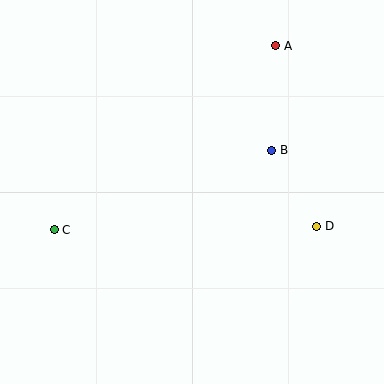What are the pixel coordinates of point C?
Point C is at (54, 230).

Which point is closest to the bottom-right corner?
Point D is closest to the bottom-right corner.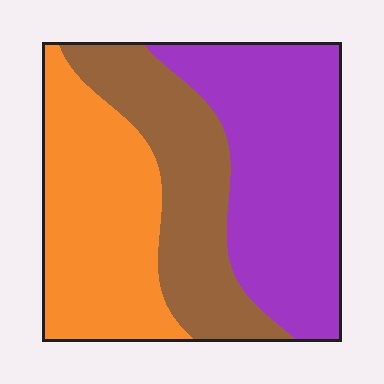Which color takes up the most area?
Purple, at roughly 40%.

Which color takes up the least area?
Brown, at roughly 30%.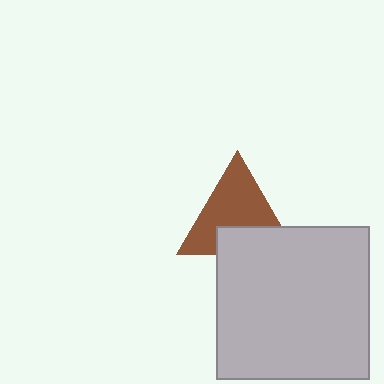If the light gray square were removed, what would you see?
You would see the complete brown triangle.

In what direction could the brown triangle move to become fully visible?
The brown triangle could move up. That would shift it out from behind the light gray square entirely.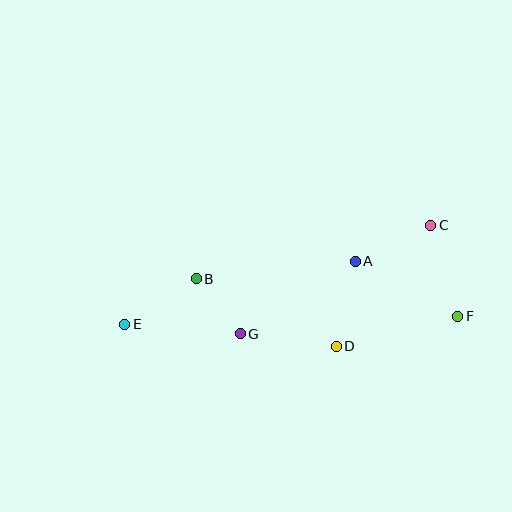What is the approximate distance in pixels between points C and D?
The distance between C and D is approximately 153 pixels.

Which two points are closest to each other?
Points B and G are closest to each other.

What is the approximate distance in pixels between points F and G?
The distance between F and G is approximately 218 pixels.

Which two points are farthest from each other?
Points E and F are farthest from each other.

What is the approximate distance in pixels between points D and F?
The distance between D and F is approximately 125 pixels.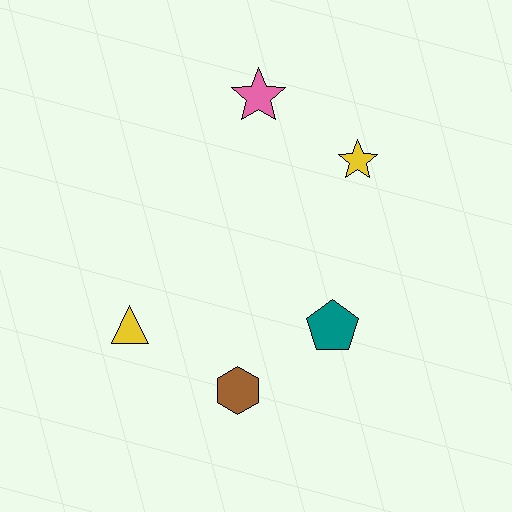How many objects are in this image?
There are 5 objects.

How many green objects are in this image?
There are no green objects.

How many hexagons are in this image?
There is 1 hexagon.